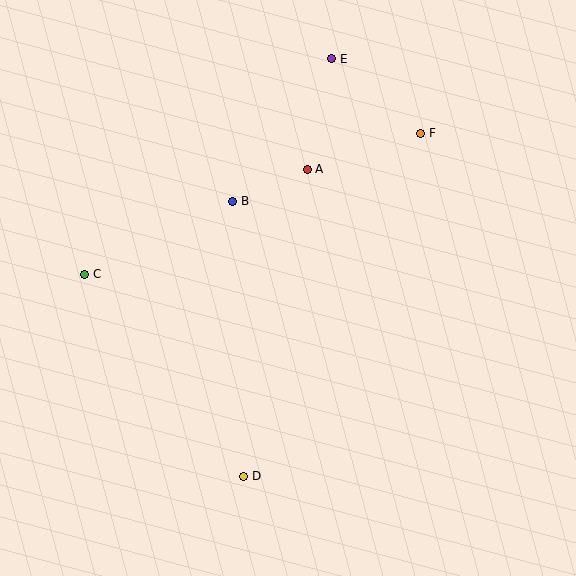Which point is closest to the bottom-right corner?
Point D is closest to the bottom-right corner.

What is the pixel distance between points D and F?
The distance between D and F is 386 pixels.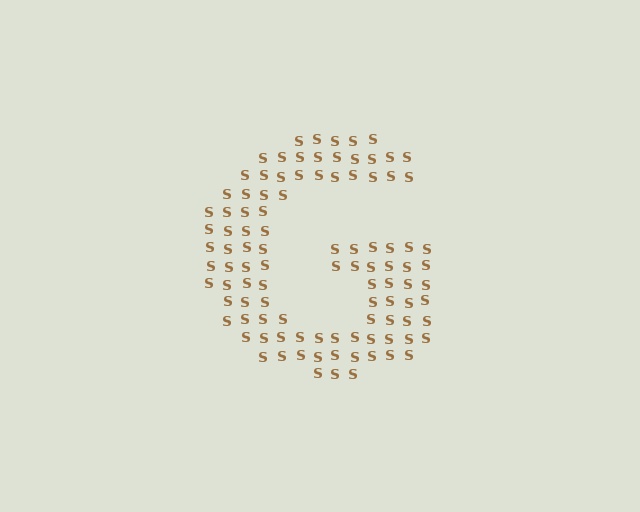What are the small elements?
The small elements are letter S's.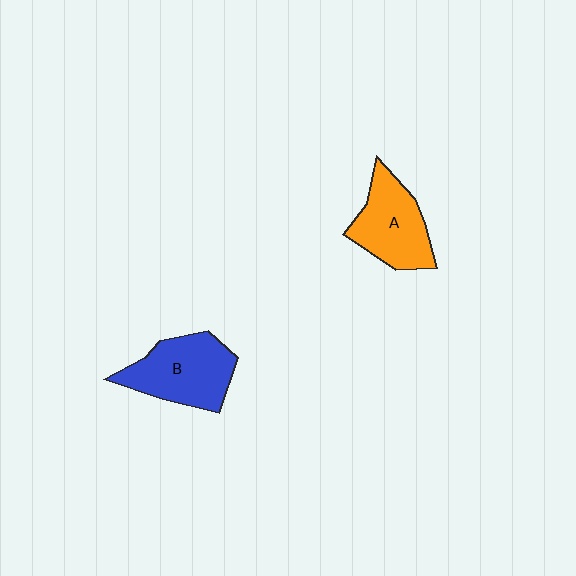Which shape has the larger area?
Shape B (blue).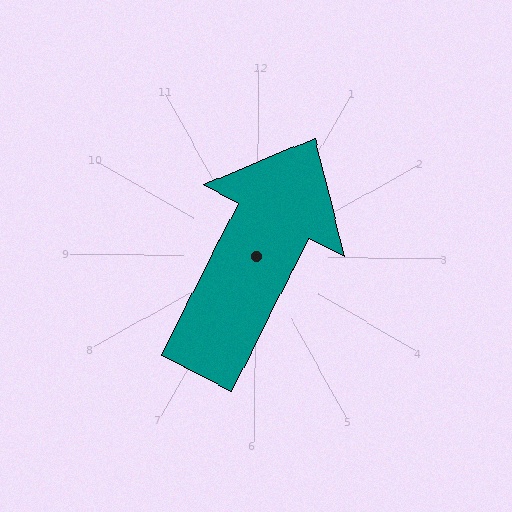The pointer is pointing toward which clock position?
Roughly 1 o'clock.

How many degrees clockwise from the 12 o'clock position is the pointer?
Approximately 26 degrees.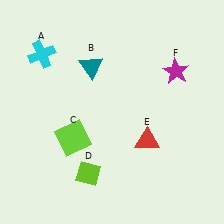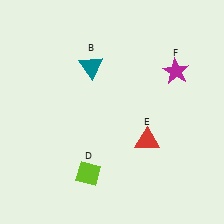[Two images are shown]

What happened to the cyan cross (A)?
The cyan cross (A) was removed in Image 2. It was in the top-left area of Image 1.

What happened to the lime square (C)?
The lime square (C) was removed in Image 2. It was in the bottom-left area of Image 1.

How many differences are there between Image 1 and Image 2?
There are 2 differences between the two images.